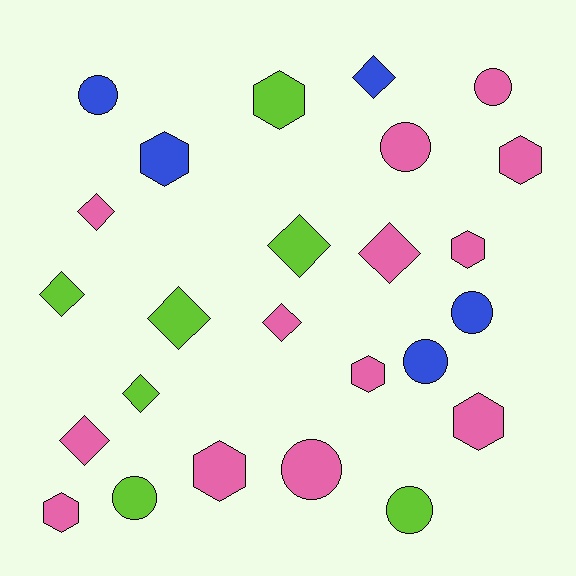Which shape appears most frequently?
Diamond, with 9 objects.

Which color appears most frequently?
Pink, with 13 objects.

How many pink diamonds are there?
There are 4 pink diamonds.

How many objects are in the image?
There are 25 objects.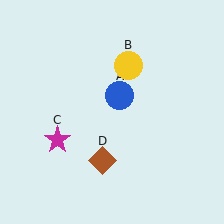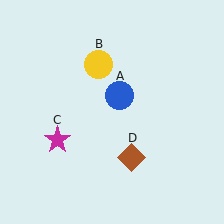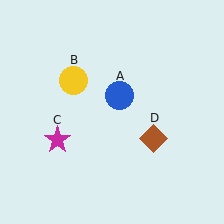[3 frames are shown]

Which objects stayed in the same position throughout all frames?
Blue circle (object A) and magenta star (object C) remained stationary.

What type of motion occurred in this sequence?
The yellow circle (object B), brown diamond (object D) rotated counterclockwise around the center of the scene.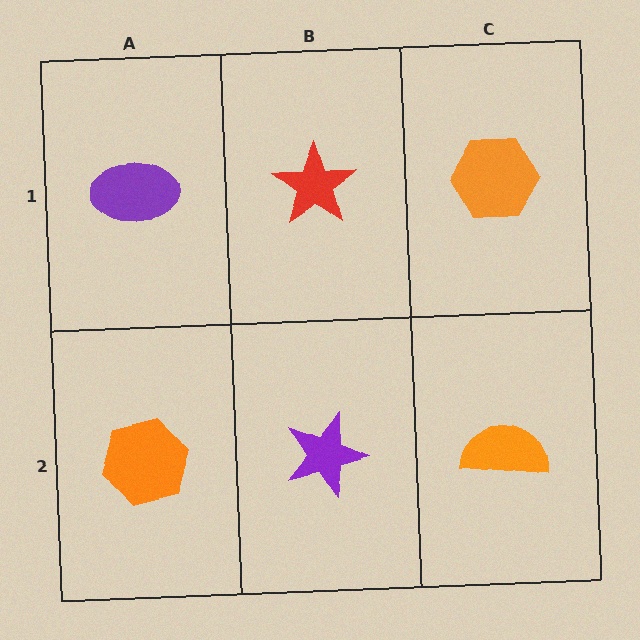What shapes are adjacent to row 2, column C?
An orange hexagon (row 1, column C), a purple star (row 2, column B).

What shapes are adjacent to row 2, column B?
A red star (row 1, column B), an orange hexagon (row 2, column A), an orange semicircle (row 2, column C).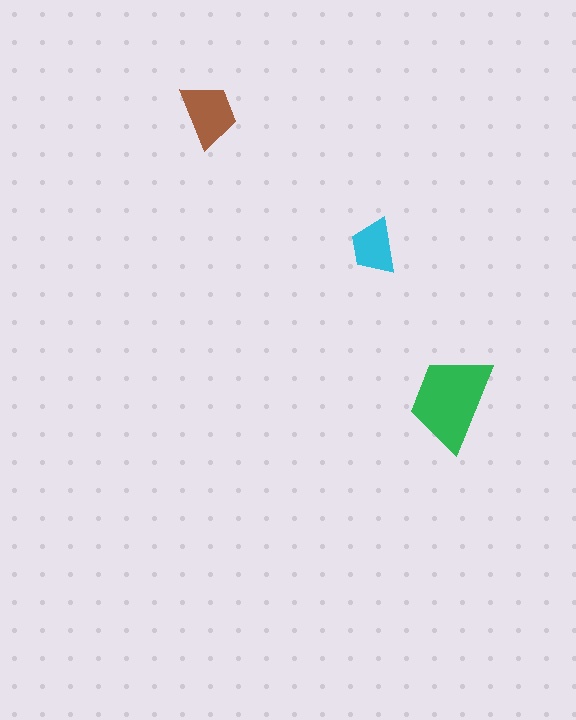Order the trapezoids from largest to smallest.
the green one, the brown one, the cyan one.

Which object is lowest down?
The green trapezoid is bottommost.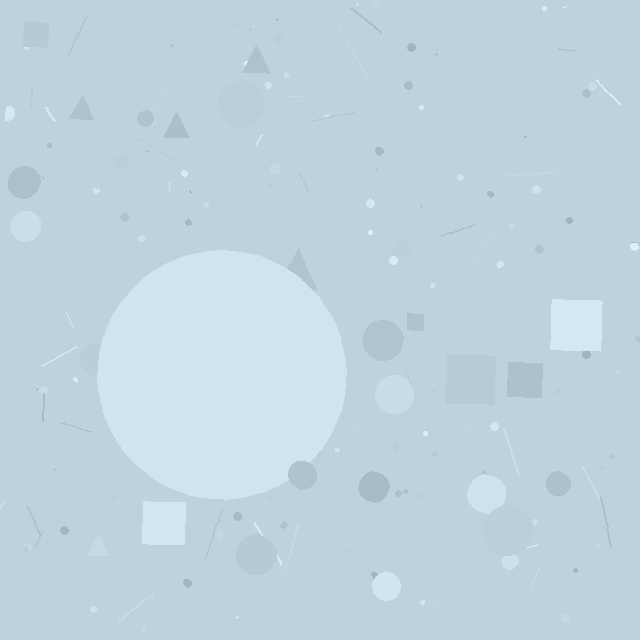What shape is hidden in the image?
A circle is hidden in the image.